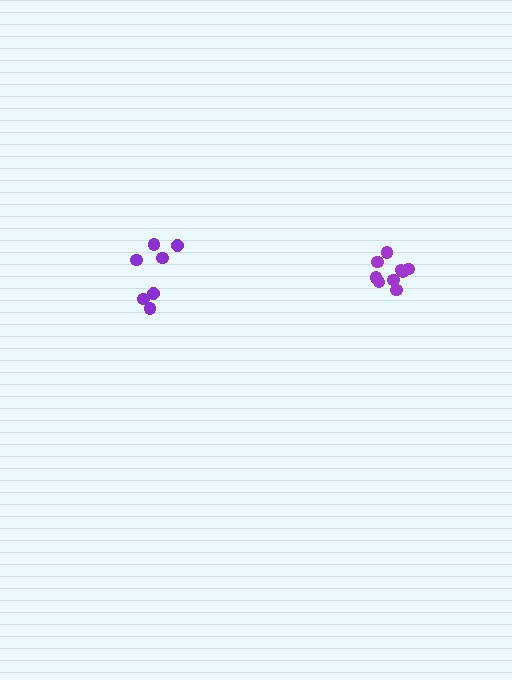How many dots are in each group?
Group 1: 9 dots, Group 2: 7 dots (16 total).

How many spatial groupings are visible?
There are 2 spatial groupings.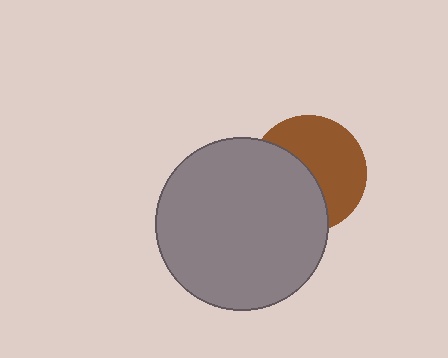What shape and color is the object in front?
The object in front is a gray circle.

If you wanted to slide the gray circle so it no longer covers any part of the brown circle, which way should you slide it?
Slide it left — that is the most direct way to separate the two shapes.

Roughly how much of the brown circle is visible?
About half of it is visible (roughly 54%).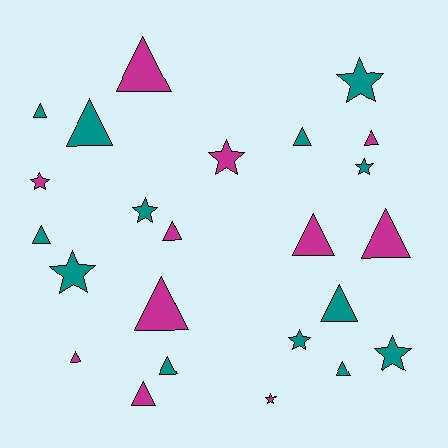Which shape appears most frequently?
Triangle, with 15 objects.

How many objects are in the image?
There are 24 objects.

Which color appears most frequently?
Teal, with 13 objects.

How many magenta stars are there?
There are 3 magenta stars.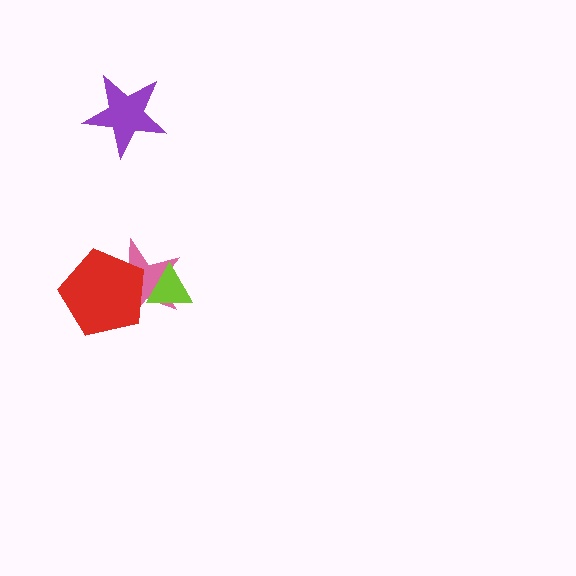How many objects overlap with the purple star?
0 objects overlap with the purple star.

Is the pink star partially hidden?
Yes, it is partially covered by another shape.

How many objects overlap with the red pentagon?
1 object overlaps with the red pentagon.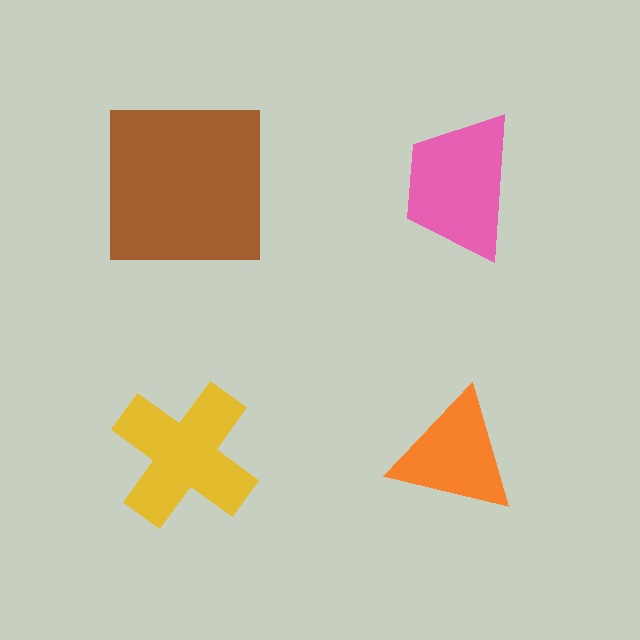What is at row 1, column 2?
A pink trapezoid.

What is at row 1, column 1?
A brown square.